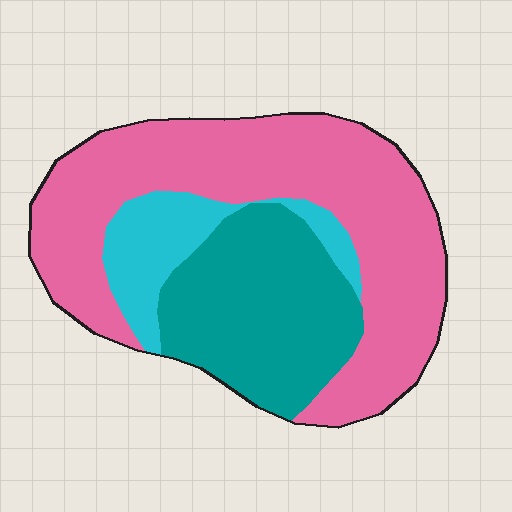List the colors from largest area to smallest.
From largest to smallest: pink, teal, cyan.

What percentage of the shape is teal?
Teal covers about 30% of the shape.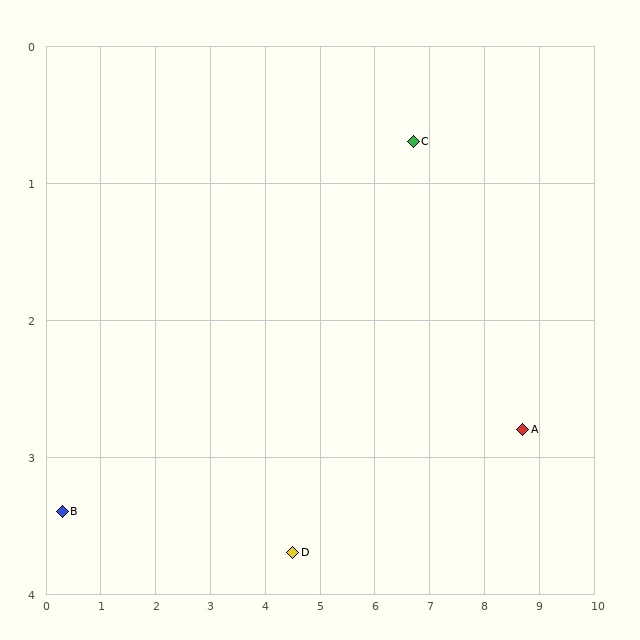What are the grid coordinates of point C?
Point C is at approximately (6.7, 0.7).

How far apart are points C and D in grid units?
Points C and D are about 3.7 grid units apart.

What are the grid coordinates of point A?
Point A is at approximately (8.7, 2.8).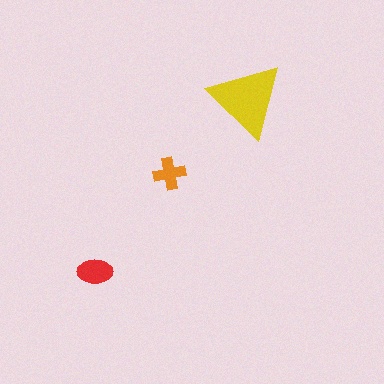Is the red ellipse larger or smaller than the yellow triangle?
Smaller.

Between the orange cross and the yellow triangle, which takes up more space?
The yellow triangle.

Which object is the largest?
The yellow triangle.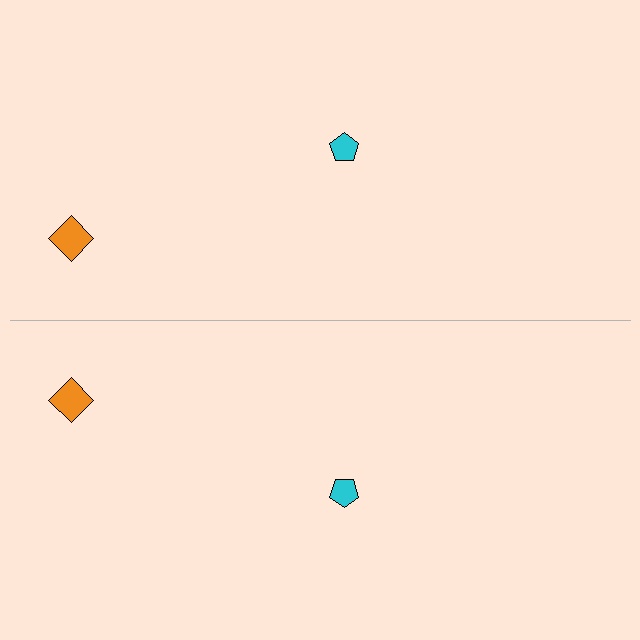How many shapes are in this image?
There are 4 shapes in this image.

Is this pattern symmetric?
Yes, this pattern has bilateral (reflection) symmetry.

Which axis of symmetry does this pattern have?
The pattern has a horizontal axis of symmetry running through the center of the image.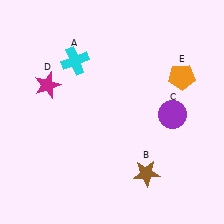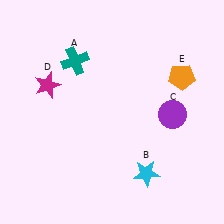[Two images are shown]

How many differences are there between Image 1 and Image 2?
There are 2 differences between the two images.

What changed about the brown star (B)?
In Image 1, B is brown. In Image 2, it changed to cyan.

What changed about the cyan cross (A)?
In Image 1, A is cyan. In Image 2, it changed to teal.